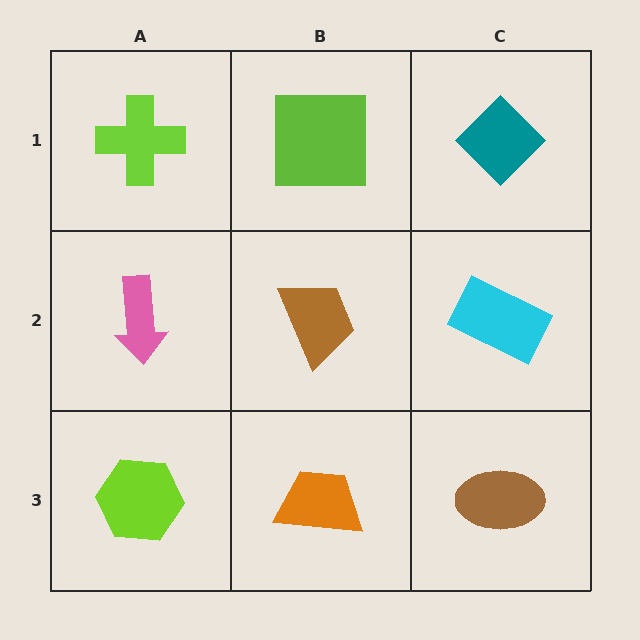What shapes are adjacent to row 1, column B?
A brown trapezoid (row 2, column B), a lime cross (row 1, column A), a teal diamond (row 1, column C).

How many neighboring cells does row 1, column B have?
3.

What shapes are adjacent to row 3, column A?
A pink arrow (row 2, column A), an orange trapezoid (row 3, column B).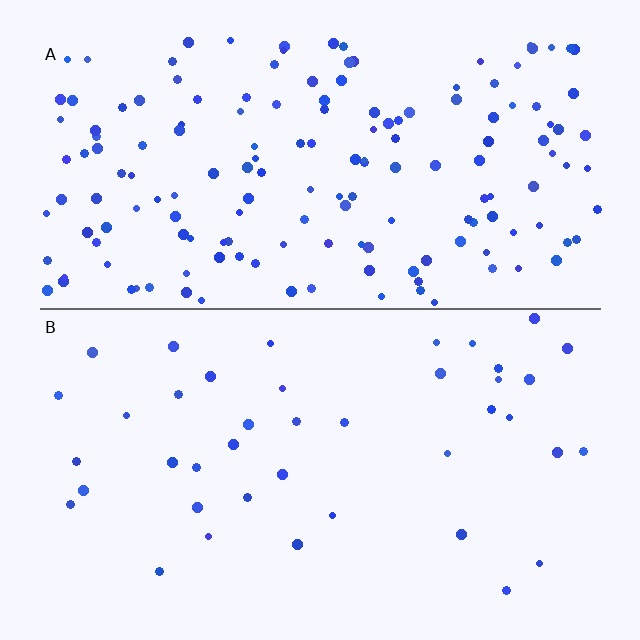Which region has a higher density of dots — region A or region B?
A (the top).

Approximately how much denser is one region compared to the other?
Approximately 3.9× — region A over region B.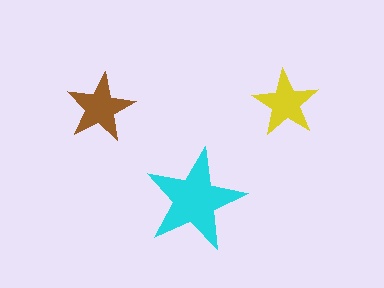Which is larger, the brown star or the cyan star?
The cyan one.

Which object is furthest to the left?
The brown star is leftmost.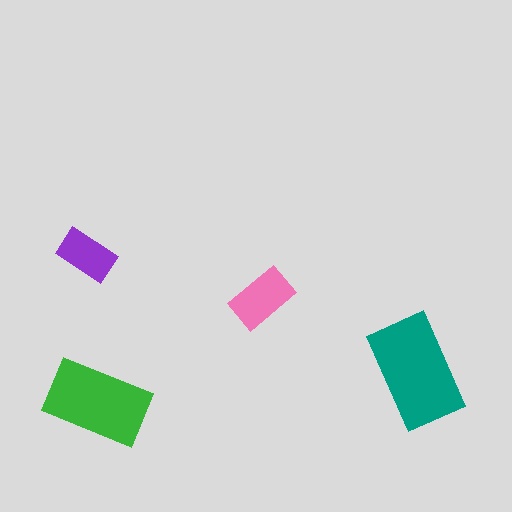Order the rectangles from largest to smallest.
the teal one, the green one, the pink one, the purple one.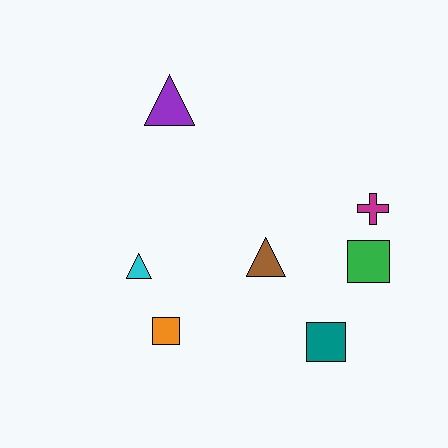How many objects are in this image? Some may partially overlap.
There are 7 objects.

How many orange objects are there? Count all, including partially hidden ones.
There is 1 orange object.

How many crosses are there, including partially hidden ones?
There is 1 cross.